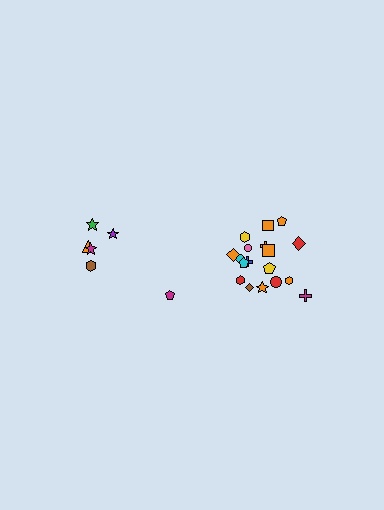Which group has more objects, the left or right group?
The right group.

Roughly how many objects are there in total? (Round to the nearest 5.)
Roughly 25 objects in total.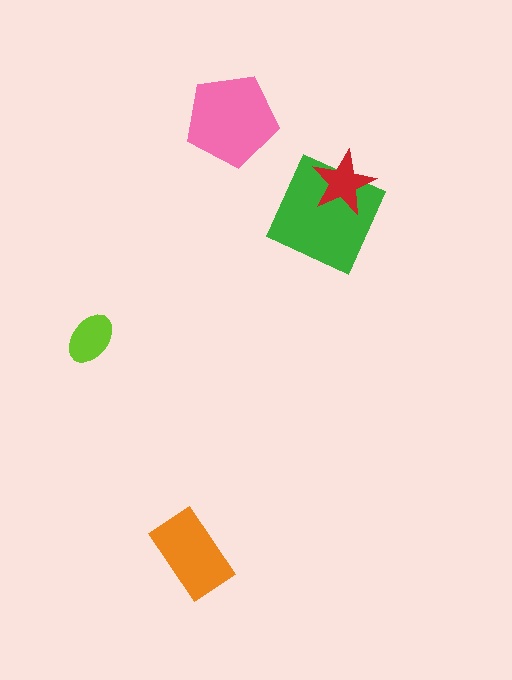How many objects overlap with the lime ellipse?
0 objects overlap with the lime ellipse.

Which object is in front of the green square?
The red star is in front of the green square.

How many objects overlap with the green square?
1 object overlaps with the green square.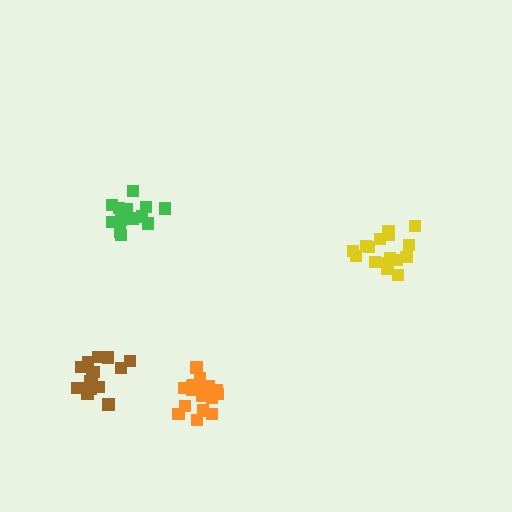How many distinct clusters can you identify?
There are 4 distinct clusters.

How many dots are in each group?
Group 1: 17 dots, Group 2: 15 dots, Group 3: 19 dots, Group 4: 15 dots (66 total).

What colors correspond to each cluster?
The clusters are colored: yellow, green, orange, brown.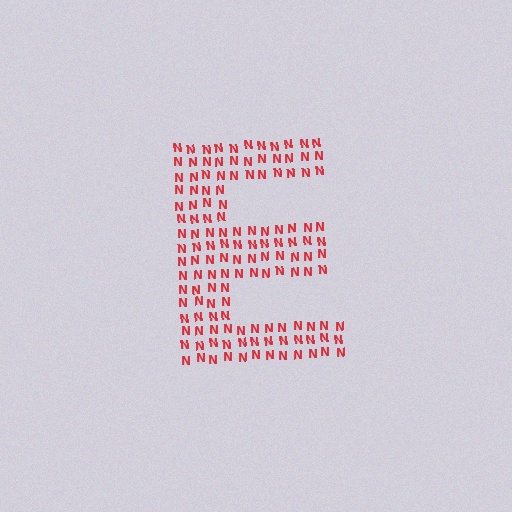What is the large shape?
The large shape is the letter E.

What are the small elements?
The small elements are letter N's.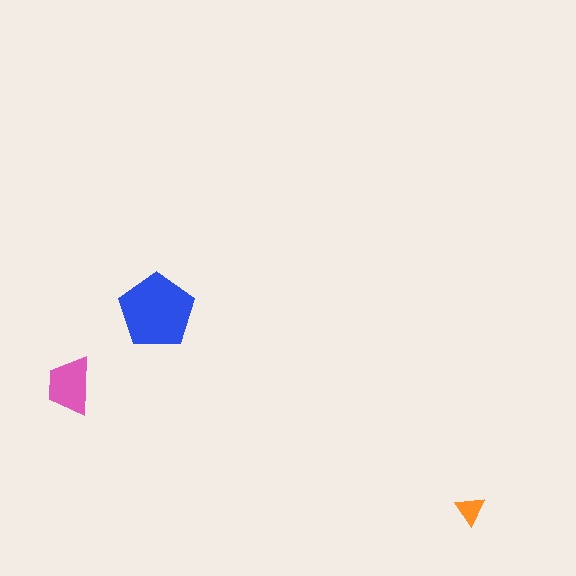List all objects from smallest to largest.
The orange triangle, the pink trapezoid, the blue pentagon.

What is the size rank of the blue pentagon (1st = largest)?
1st.